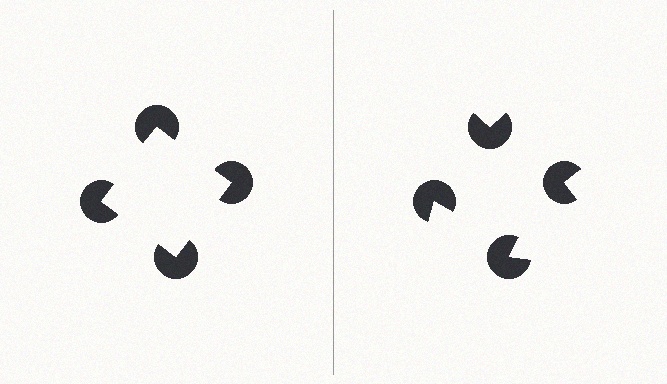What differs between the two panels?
The pac-man discs are positioned identically on both sides; only the wedge orientations differ. On the left they align to a square; on the right they are misaligned.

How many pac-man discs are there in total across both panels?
8 — 4 on each side.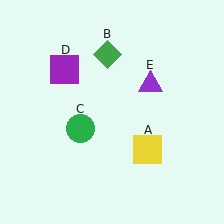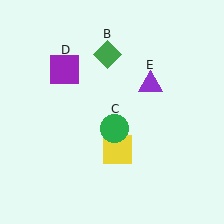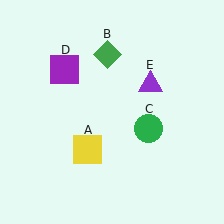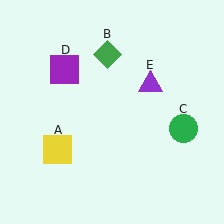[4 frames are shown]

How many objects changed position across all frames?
2 objects changed position: yellow square (object A), green circle (object C).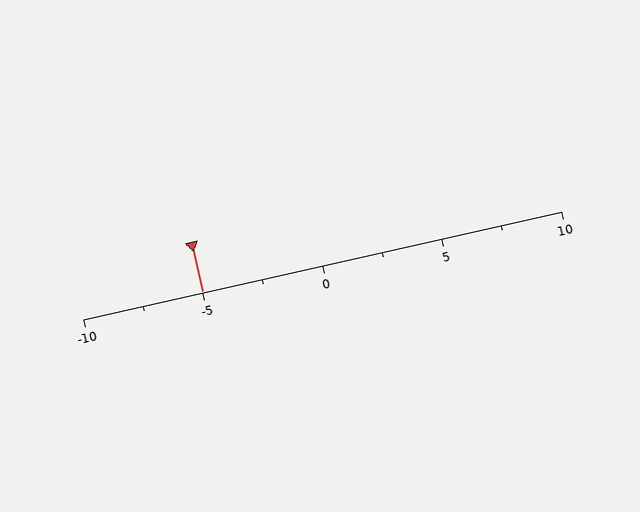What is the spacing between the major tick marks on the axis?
The major ticks are spaced 5 apart.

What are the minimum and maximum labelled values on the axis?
The axis runs from -10 to 10.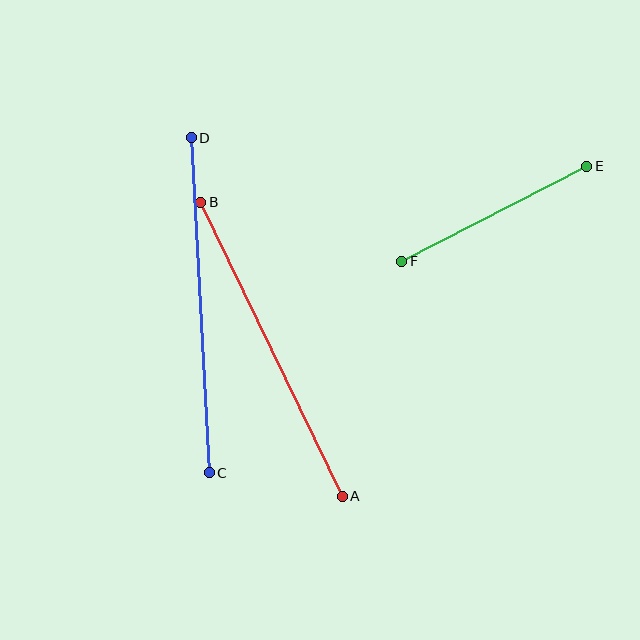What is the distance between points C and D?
The distance is approximately 335 pixels.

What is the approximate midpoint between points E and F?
The midpoint is at approximately (494, 214) pixels.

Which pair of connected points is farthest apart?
Points C and D are farthest apart.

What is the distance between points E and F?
The distance is approximately 208 pixels.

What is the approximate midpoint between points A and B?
The midpoint is at approximately (272, 349) pixels.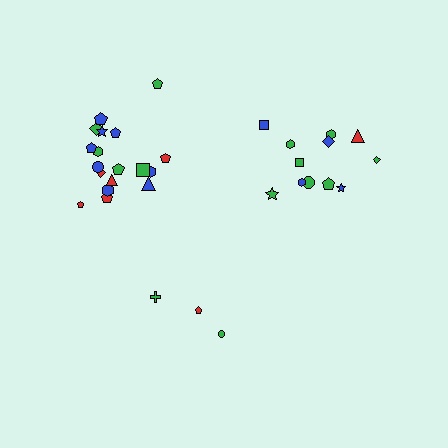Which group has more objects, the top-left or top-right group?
The top-left group.